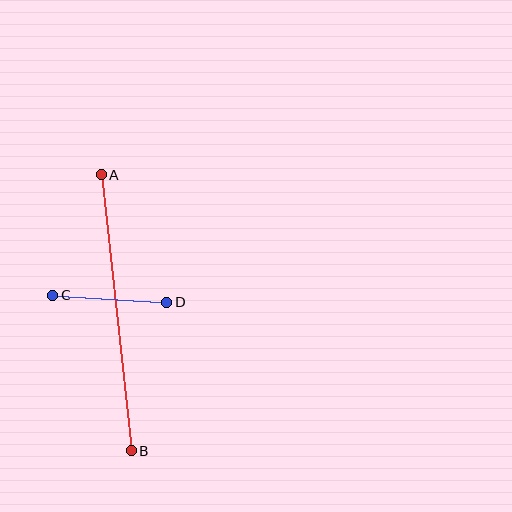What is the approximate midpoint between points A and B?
The midpoint is at approximately (116, 313) pixels.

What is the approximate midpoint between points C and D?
The midpoint is at approximately (110, 299) pixels.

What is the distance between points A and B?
The distance is approximately 278 pixels.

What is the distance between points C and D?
The distance is approximately 114 pixels.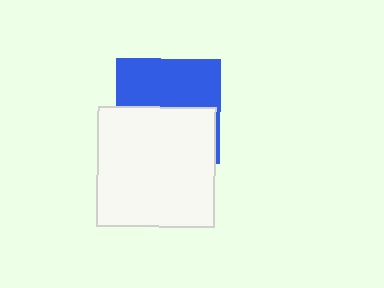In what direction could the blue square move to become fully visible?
The blue square could move up. That would shift it out from behind the white rectangle entirely.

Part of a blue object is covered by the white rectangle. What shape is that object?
It is a square.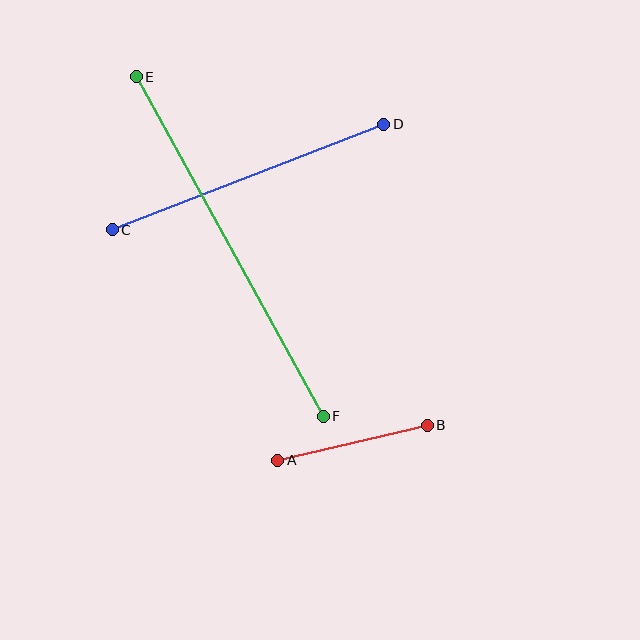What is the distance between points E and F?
The distance is approximately 388 pixels.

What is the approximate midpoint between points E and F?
The midpoint is at approximately (230, 247) pixels.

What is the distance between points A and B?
The distance is approximately 153 pixels.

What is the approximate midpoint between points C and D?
The midpoint is at approximately (248, 177) pixels.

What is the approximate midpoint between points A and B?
The midpoint is at approximately (352, 443) pixels.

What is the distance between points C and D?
The distance is approximately 291 pixels.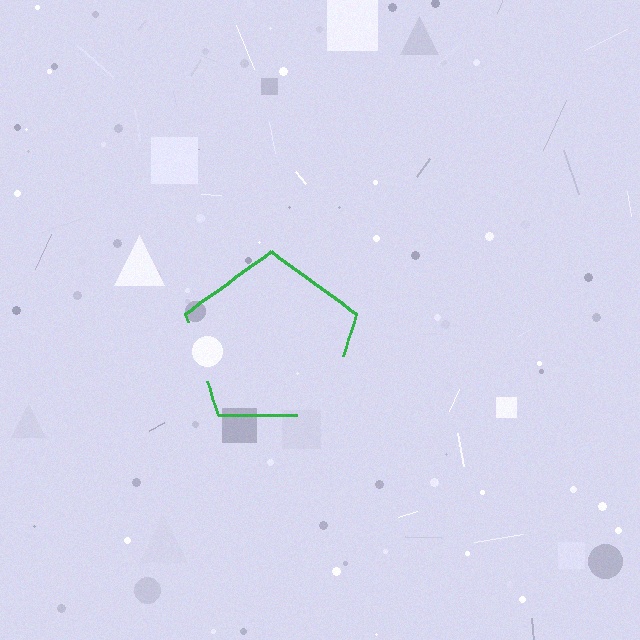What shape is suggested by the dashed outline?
The dashed outline suggests a pentagon.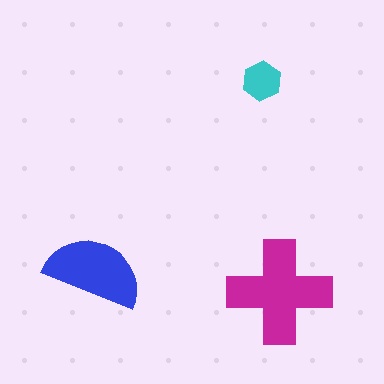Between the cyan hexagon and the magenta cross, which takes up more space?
The magenta cross.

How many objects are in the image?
There are 3 objects in the image.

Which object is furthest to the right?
The magenta cross is rightmost.